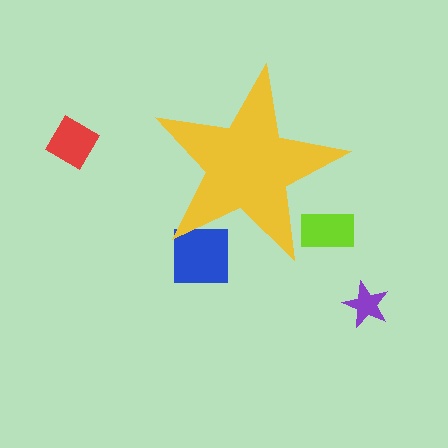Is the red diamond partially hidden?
No, the red diamond is fully visible.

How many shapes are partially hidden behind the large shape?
2 shapes are partially hidden.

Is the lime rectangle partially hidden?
Yes, the lime rectangle is partially hidden behind the yellow star.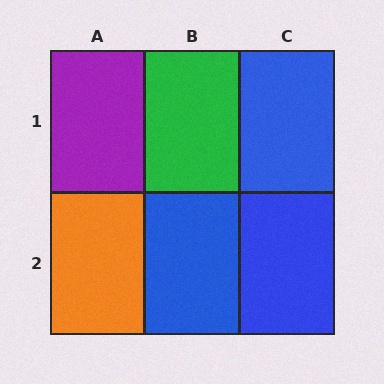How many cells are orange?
1 cell is orange.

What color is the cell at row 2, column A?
Orange.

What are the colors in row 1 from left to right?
Purple, green, blue.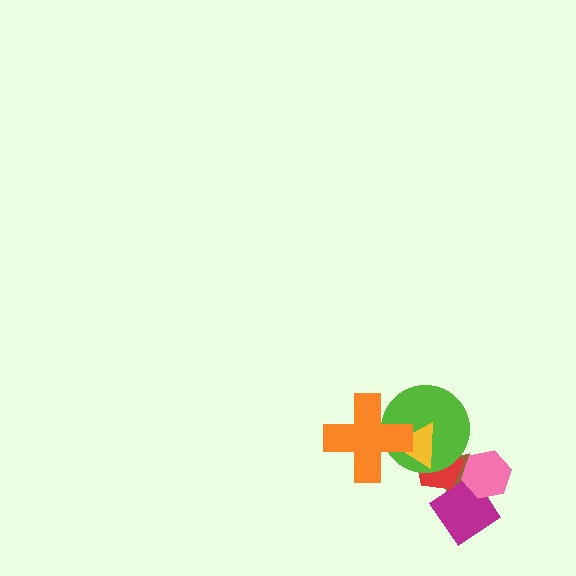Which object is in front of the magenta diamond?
The pink hexagon is in front of the magenta diamond.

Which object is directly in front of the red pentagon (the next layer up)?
The lime circle is directly in front of the red pentagon.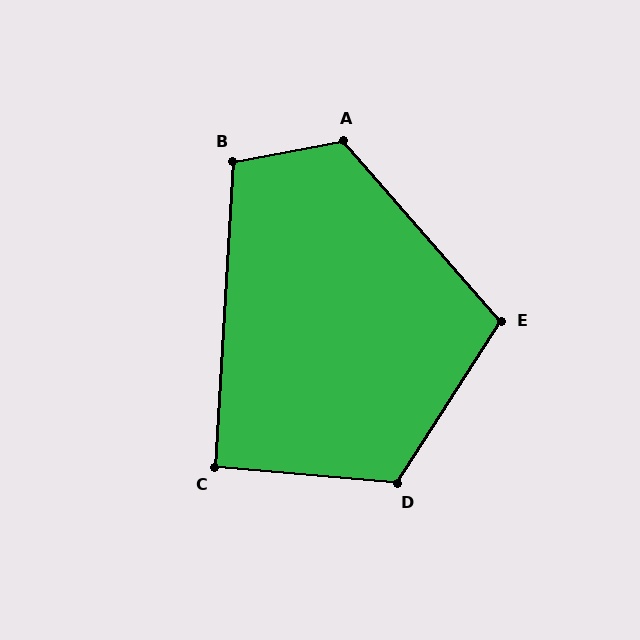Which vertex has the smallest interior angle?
C, at approximately 92 degrees.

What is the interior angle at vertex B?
Approximately 104 degrees (obtuse).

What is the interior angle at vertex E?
Approximately 106 degrees (obtuse).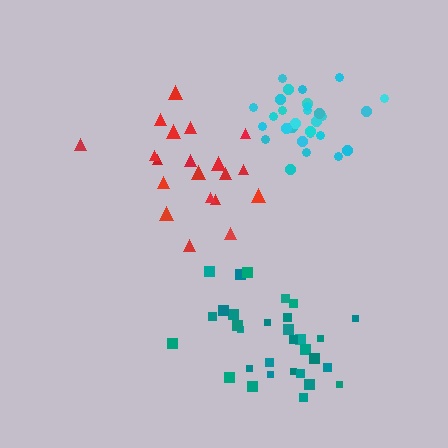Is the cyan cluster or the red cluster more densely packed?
Cyan.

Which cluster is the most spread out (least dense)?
Red.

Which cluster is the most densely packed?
Cyan.